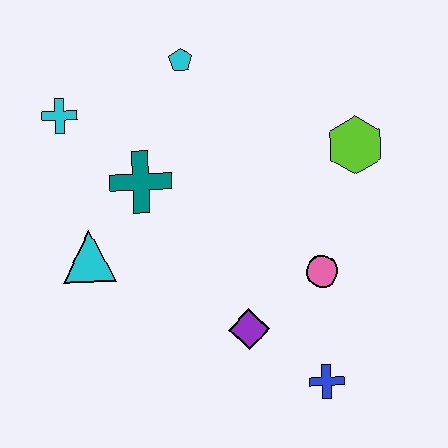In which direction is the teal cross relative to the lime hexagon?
The teal cross is to the left of the lime hexagon.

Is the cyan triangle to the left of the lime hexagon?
Yes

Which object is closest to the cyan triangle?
The teal cross is closest to the cyan triangle.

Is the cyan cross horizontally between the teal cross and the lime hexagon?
No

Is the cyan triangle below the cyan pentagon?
Yes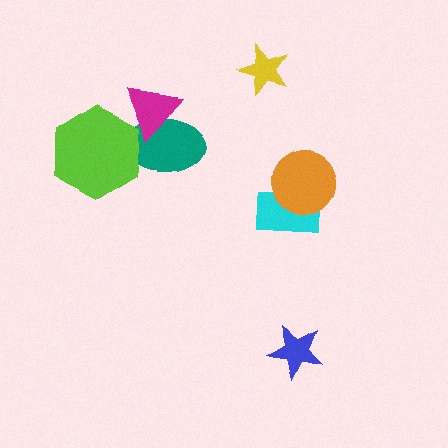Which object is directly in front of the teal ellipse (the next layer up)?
The magenta triangle is directly in front of the teal ellipse.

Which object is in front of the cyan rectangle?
The orange circle is in front of the cyan rectangle.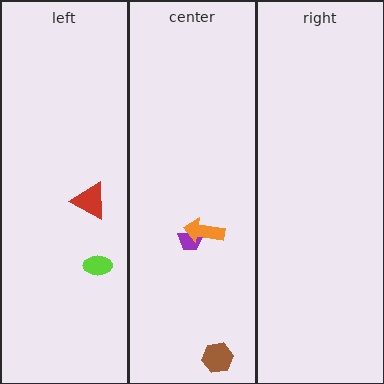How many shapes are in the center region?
3.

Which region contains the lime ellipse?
The left region.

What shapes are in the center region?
The purple trapezoid, the brown hexagon, the orange arrow.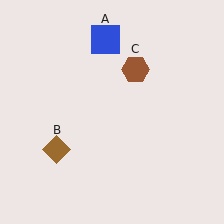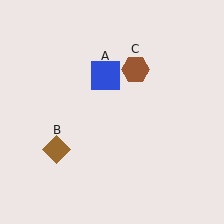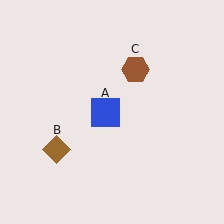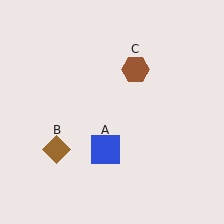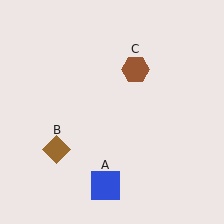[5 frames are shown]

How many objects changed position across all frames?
1 object changed position: blue square (object A).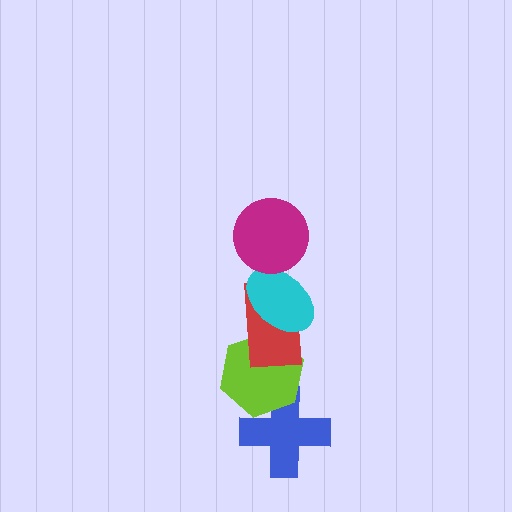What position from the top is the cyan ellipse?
The cyan ellipse is 2nd from the top.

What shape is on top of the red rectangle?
The cyan ellipse is on top of the red rectangle.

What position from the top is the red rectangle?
The red rectangle is 3rd from the top.